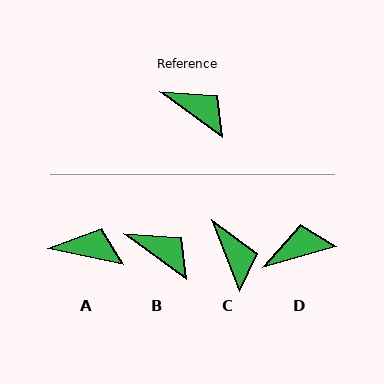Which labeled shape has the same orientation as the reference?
B.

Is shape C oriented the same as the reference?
No, it is off by about 33 degrees.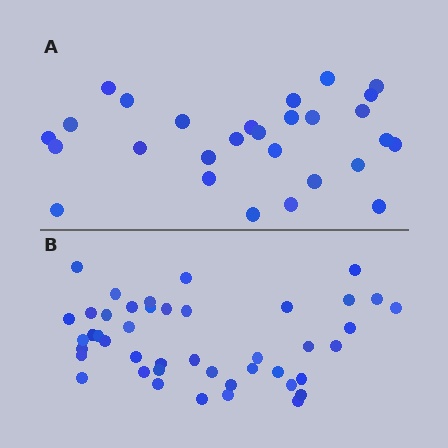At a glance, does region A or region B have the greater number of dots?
Region B (the bottom region) has more dots.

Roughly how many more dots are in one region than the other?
Region B has approximately 15 more dots than region A.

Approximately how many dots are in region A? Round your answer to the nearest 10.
About 30 dots. (The exact count is 28, which rounds to 30.)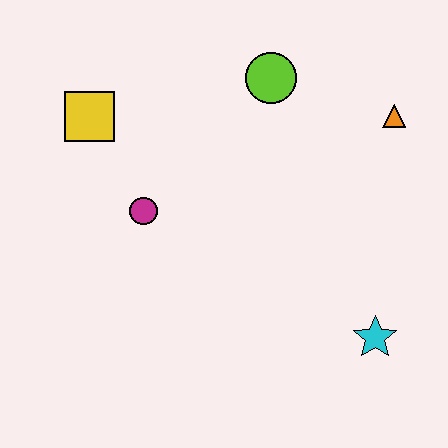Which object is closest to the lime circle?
The orange triangle is closest to the lime circle.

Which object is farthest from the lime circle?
The cyan star is farthest from the lime circle.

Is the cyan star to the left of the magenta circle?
No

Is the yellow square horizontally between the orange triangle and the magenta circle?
No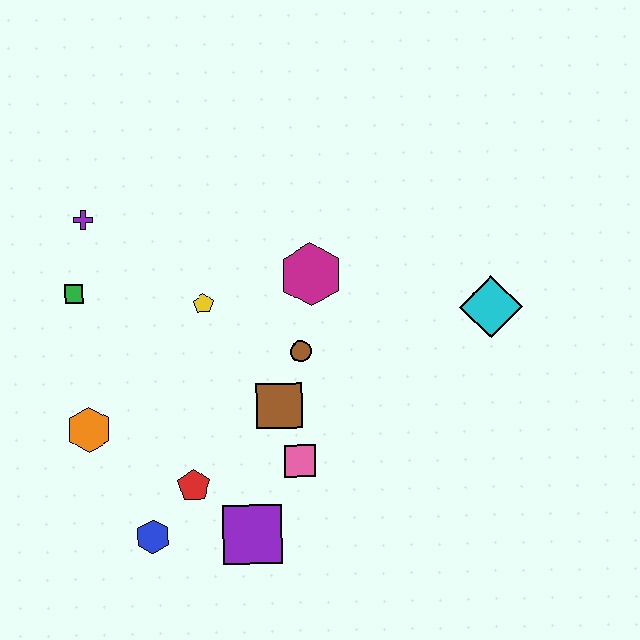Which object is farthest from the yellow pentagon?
The cyan diamond is farthest from the yellow pentagon.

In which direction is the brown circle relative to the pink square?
The brown circle is above the pink square.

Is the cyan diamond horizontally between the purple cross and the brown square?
No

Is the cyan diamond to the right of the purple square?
Yes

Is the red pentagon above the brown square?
No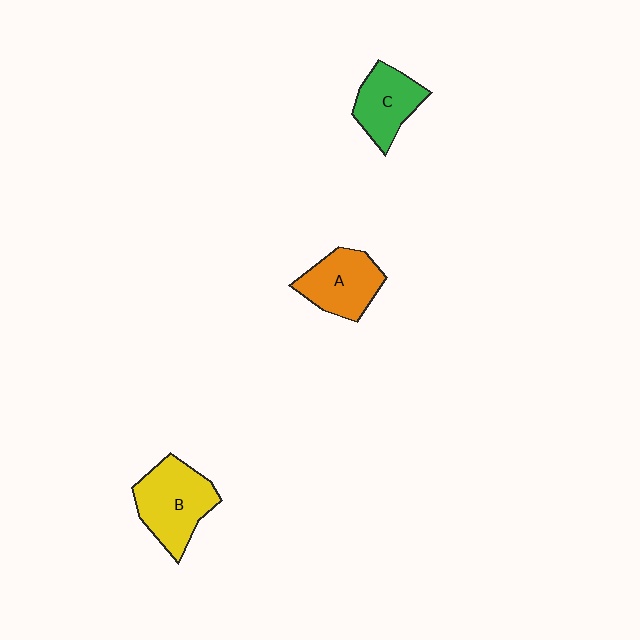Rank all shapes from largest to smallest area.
From largest to smallest: B (yellow), A (orange), C (green).